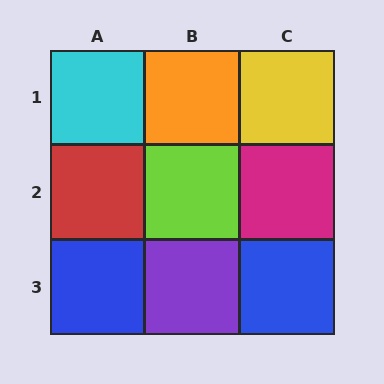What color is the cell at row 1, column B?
Orange.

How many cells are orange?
1 cell is orange.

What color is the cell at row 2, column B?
Lime.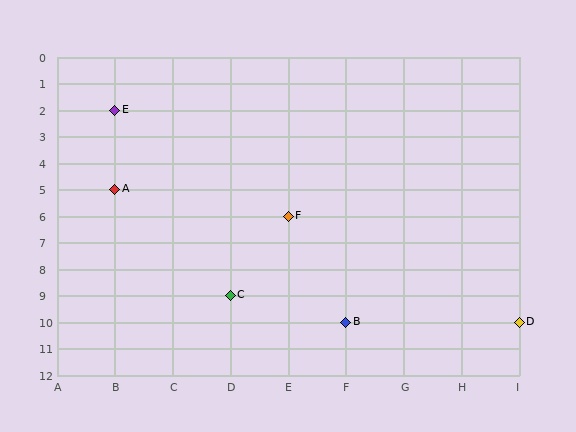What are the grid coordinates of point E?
Point E is at grid coordinates (B, 2).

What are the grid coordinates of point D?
Point D is at grid coordinates (I, 10).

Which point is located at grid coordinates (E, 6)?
Point F is at (E, 6).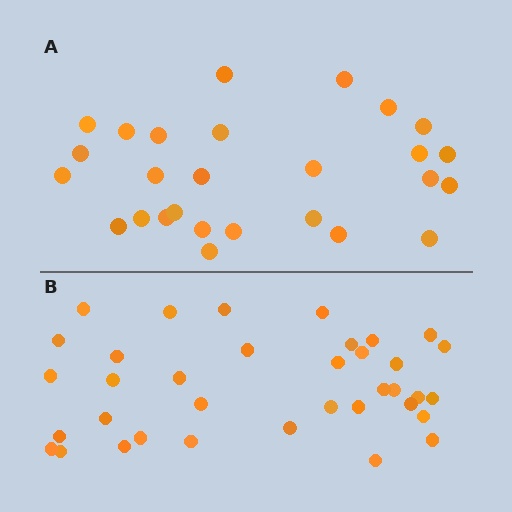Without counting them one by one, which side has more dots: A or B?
Region B (the bottom region) has more dots.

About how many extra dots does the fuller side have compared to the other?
Region B has roughly 8 or so more dots than region A.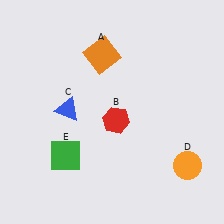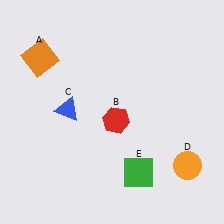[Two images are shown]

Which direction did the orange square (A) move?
The orange square (A) moved left.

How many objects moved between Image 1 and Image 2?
2 objects moved between the two images.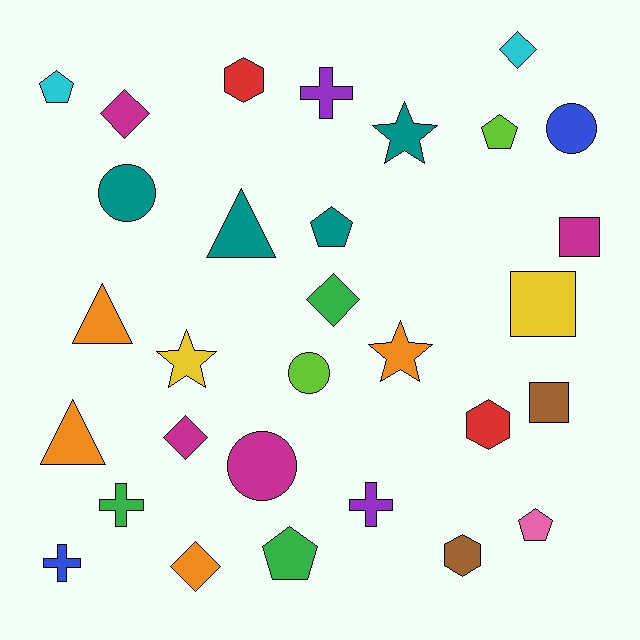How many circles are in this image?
There are 4 circles.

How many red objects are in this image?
There are 2 red objects.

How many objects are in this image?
There are 30 objects.